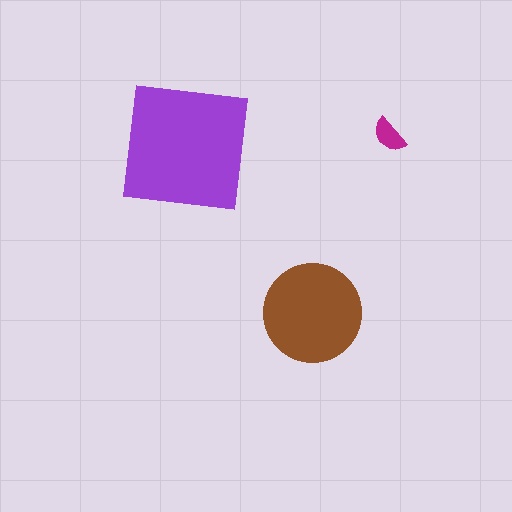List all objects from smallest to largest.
The magenta semicircle, the brown circle, the purple square.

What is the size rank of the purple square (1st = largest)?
1st.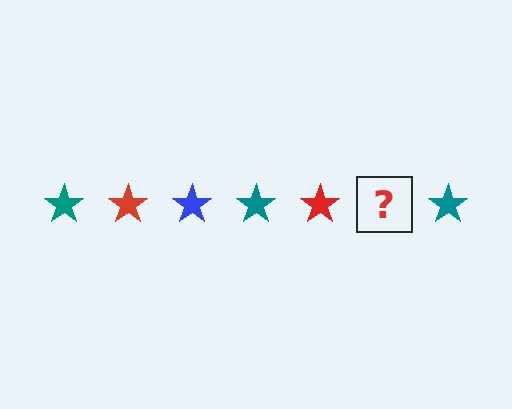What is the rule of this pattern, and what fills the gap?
The rule is that the pattern cycles through teal, red, blue stars. The gap should be filled with a blue star.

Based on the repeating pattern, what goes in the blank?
The blank should be a blue star.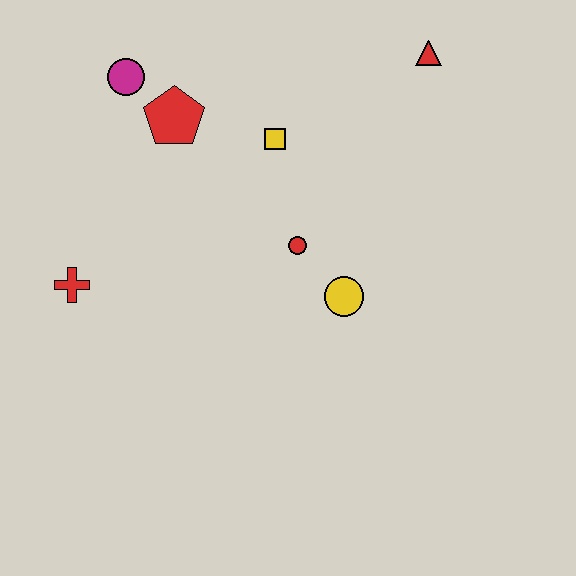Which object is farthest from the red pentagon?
The red triangle is farthest from the red pentagon.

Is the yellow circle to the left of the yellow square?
No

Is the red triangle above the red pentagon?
Yes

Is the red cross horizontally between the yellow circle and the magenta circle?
No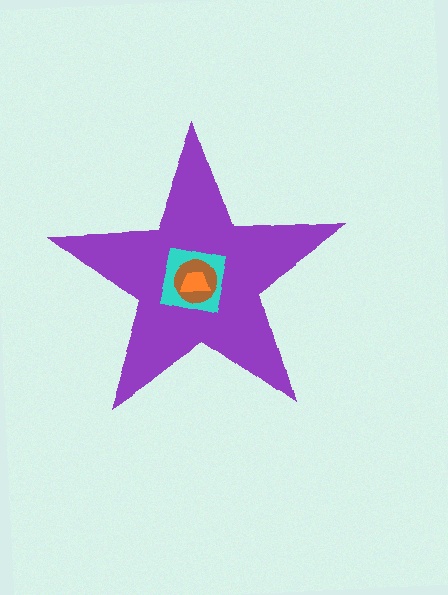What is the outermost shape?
The purple star.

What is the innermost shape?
The orange trapezoid.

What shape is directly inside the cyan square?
The brown circle.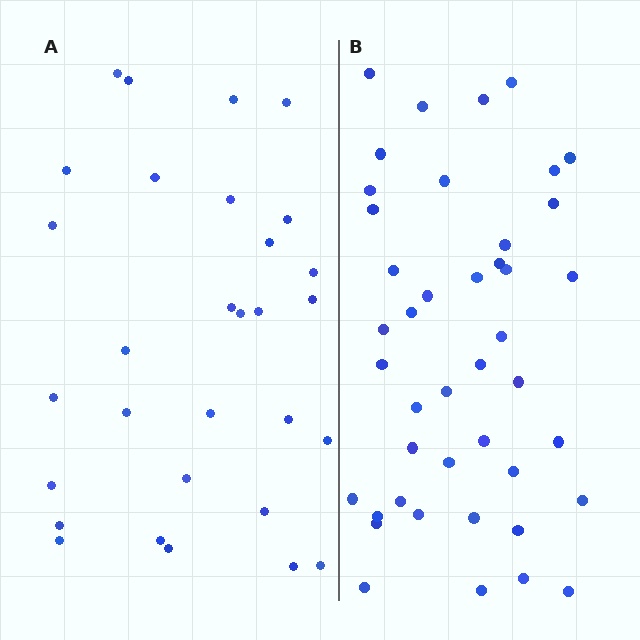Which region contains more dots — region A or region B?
Region B (the right region) has more dots.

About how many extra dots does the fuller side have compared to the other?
Region B has approximately 15 more dots than region A.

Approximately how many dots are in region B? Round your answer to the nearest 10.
About 40 dots. (The exact count is 43, which rounds to 40.)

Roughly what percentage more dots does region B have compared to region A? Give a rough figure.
About 45% more.